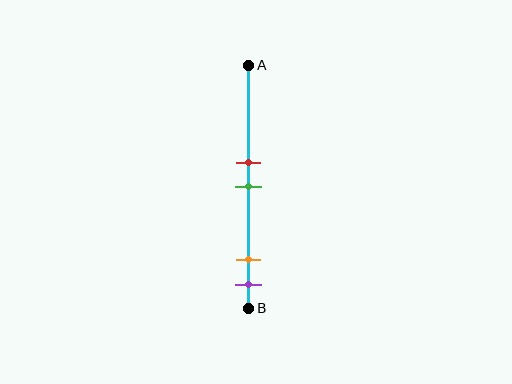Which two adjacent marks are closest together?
The red and green marks are the closest adjacent pair.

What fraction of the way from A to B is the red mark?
The red mark is approximately 40% (0.4) of the way from A to B.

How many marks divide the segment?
There are 4 marks dividing the segment.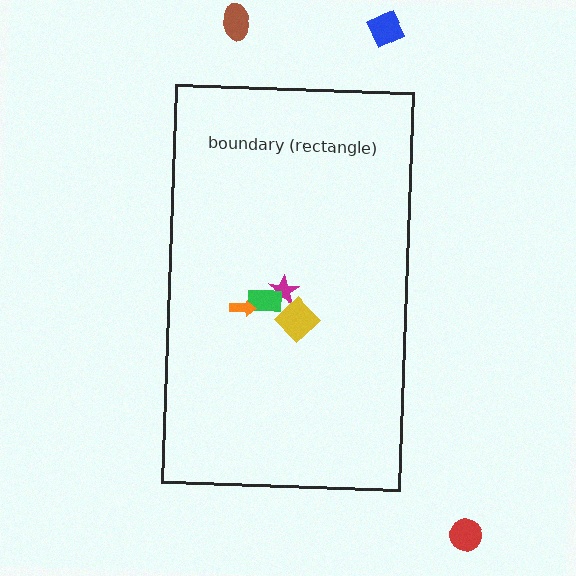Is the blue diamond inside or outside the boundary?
Outside.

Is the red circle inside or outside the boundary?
Outside.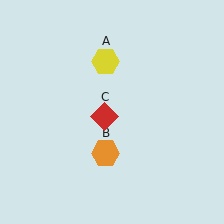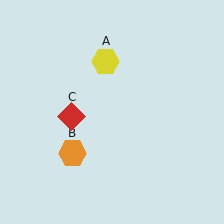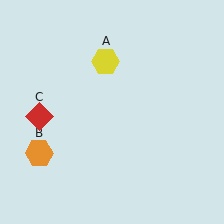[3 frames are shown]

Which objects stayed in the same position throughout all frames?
Yellow hexagon (object A) remained stationary.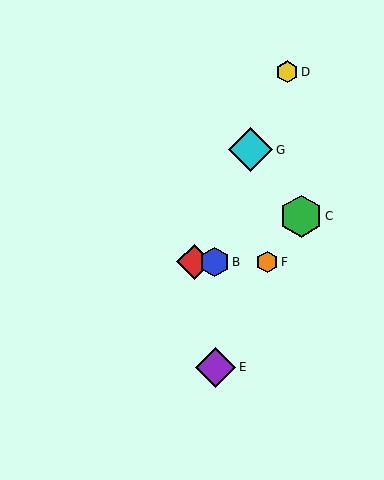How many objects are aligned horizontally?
3 objects (A, B, F) are aligned horizontally.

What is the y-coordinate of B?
Object B is at y≈262.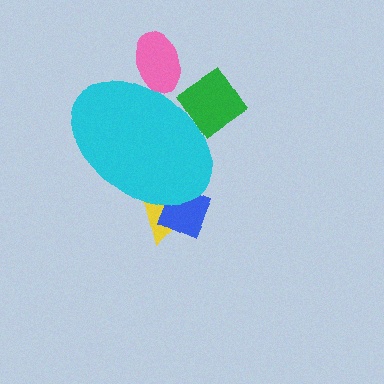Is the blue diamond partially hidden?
Yes, the blue diamond is partially hidden behind the cyan ellipse.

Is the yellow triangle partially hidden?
Yes, the yellow triangle is partially hidden behind the cyan ellipse.